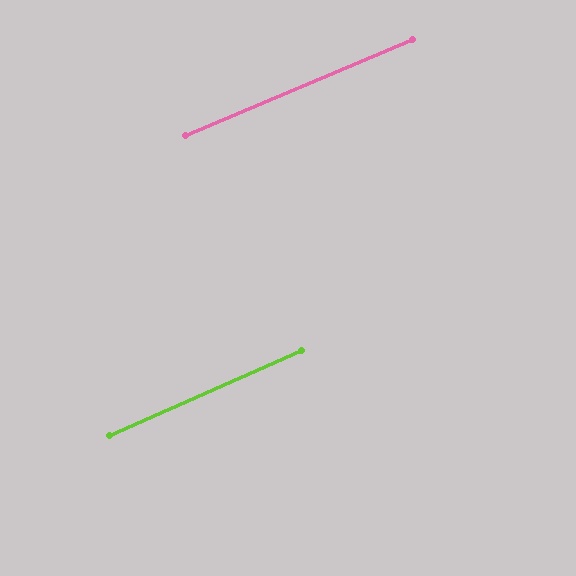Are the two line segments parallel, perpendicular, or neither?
Parallel — their directions differ by only 0.9°.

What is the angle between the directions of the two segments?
Approximately 1 degree.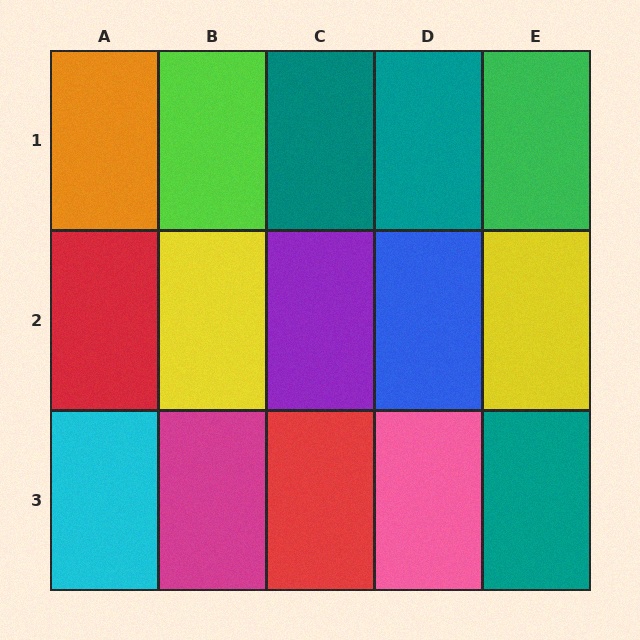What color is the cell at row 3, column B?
Magenta.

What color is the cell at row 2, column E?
Yellow.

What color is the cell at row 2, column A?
Red.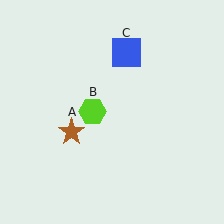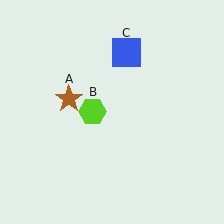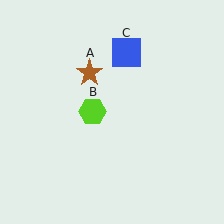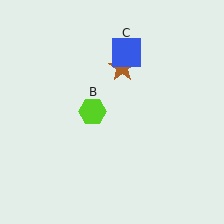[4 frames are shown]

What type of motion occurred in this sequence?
The brown star (object A) rotated clockwise around the center of the scene.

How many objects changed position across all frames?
1 object changed position: brown star (object A).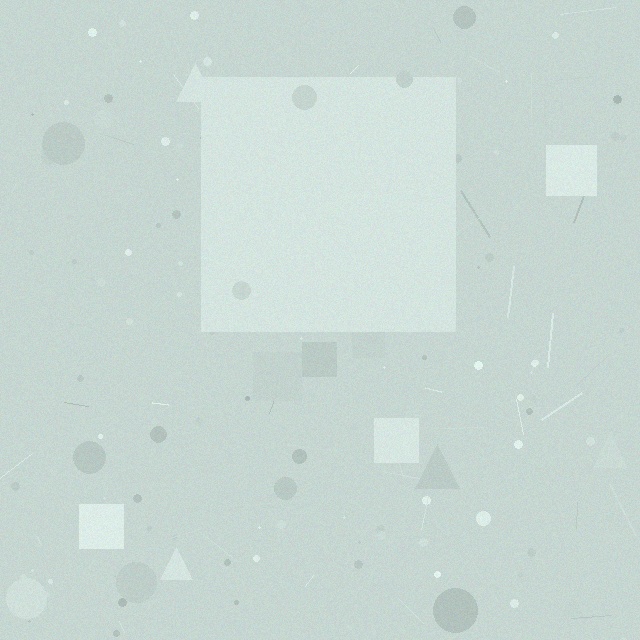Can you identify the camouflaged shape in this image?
The camouflaged shape is a square.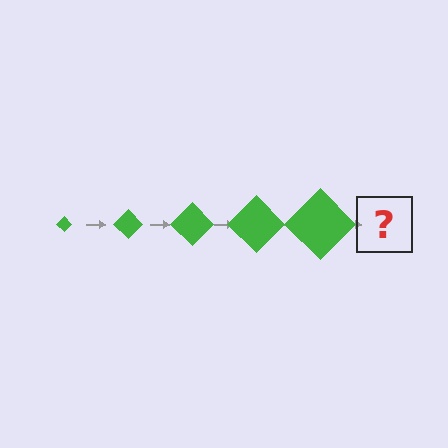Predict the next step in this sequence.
The next step is a green diamond, larger than the previous one.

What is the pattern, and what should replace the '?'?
The pattern is that the diamond gets progressively larger each step. The '?' should be a green diamond, larger than the previous one.